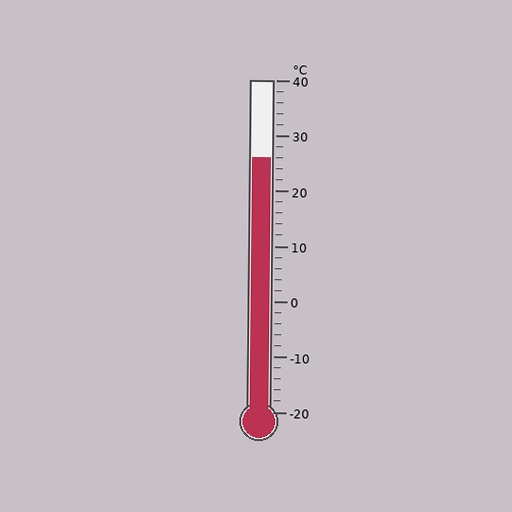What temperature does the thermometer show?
The thermometer shows approximately 26°C.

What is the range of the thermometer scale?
The thermometer scale ranges from -20°C to 40°C.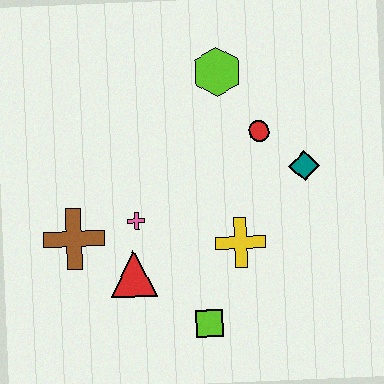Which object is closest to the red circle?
The teal diamond is closest to the red circle.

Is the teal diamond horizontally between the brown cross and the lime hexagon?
No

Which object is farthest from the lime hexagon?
The lime square is farthest from the lime hexagon.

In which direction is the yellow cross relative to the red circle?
The yellow cross is below the red circle.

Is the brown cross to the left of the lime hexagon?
Yes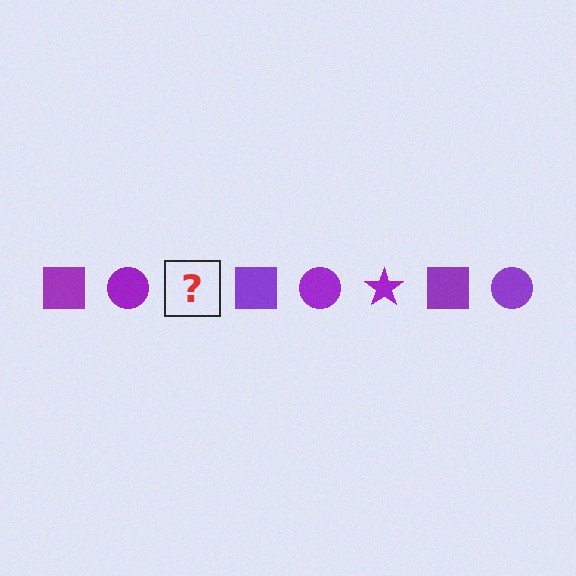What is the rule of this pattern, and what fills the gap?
The rule is that the pattern cycles through square, circle, star shapes in purple. The gap should be filled with a purple star.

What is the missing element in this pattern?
The missing element is a purple star.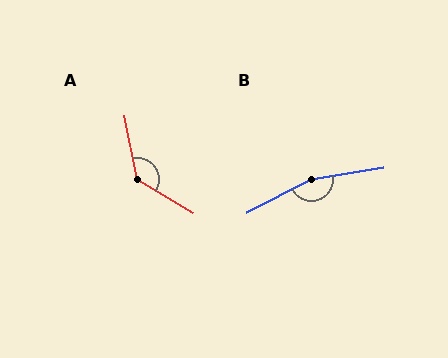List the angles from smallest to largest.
A (132°), B (161°).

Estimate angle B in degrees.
Approximately 161 degrees.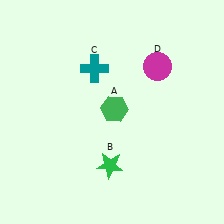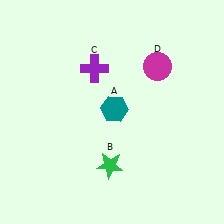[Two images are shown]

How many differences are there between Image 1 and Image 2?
There are 2 differences between the two images.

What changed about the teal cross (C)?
In Image 1, C is teal. In Image 2, it changed to purple.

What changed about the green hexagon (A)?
In Image 1, A is green. In Image 2, it changed to teal.